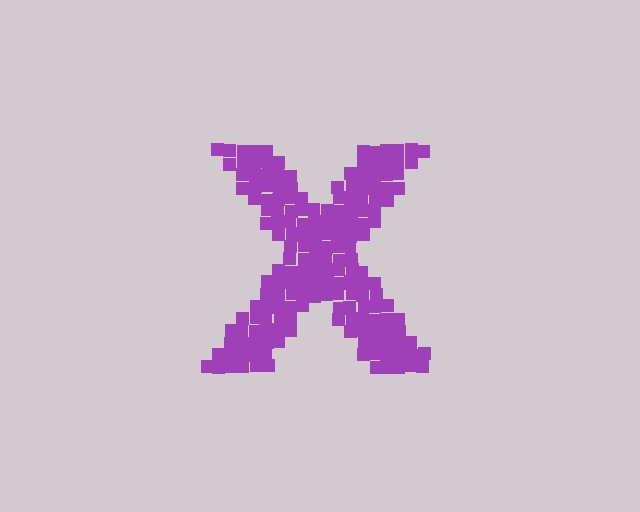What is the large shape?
The large shape is the letter X.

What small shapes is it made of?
It is made of small squares.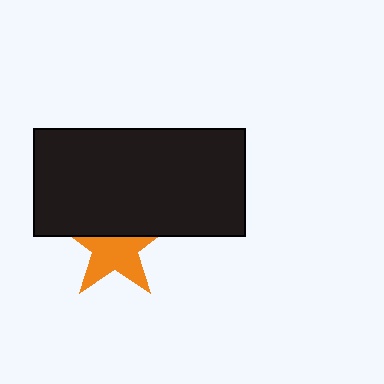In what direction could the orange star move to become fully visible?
The orange star could move down. That would shift it out from behind the black rectangle entirely.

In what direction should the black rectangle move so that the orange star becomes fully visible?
The black rectangle should move up. That is the shortest direction to clear the overlap and leave the orange star fully visible.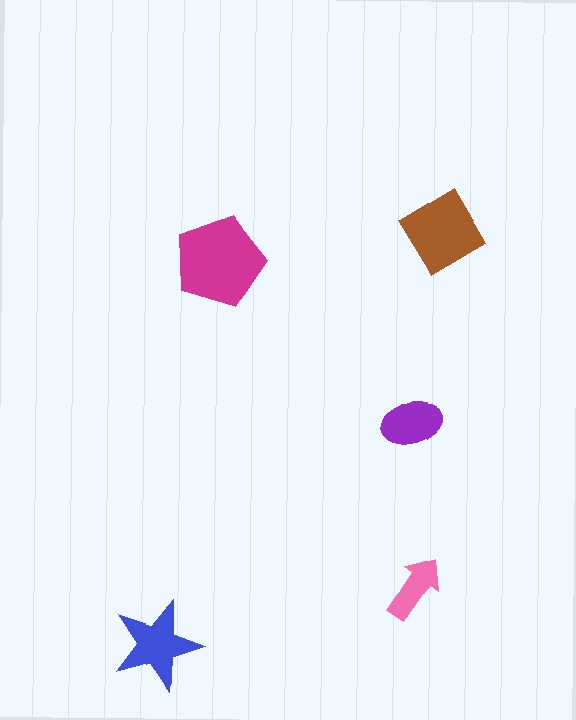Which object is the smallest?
The pink arrow.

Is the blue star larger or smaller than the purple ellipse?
Larger.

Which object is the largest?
The magenta pentagon.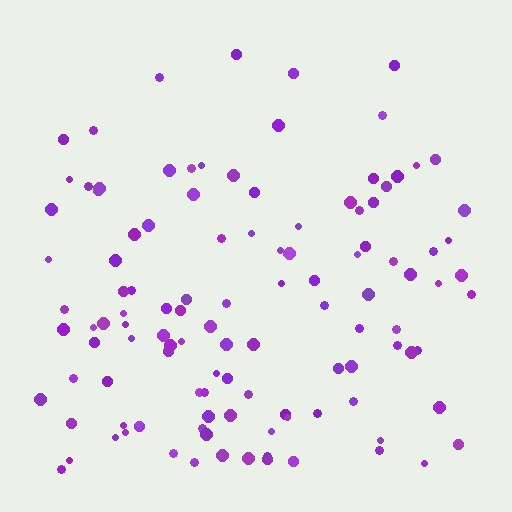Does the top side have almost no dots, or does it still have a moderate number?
Still a moderate number, just noticeably fewer than the bottom.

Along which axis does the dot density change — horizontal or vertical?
Vertical.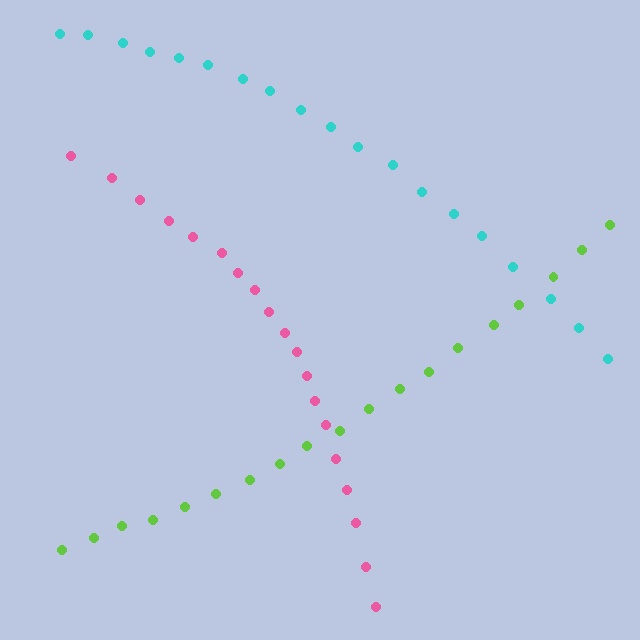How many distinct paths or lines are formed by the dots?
There are 3 distinct paths.